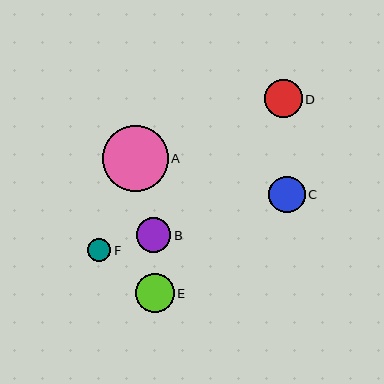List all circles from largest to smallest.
From largest to smallest: A, E, D, C, B, F.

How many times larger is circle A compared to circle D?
Circle A is approximately 1.7 times the size of circle D.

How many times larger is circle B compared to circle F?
Circle B is approximately 1.5 times the size of circle F.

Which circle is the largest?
Circle A is the largest with a size of approximately 66 pixels.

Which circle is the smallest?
Circle F is the smallest with a size of approximately 23 pixels.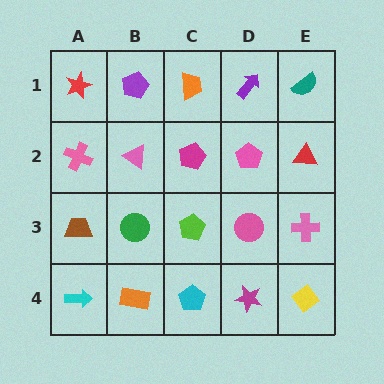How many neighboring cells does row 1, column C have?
3.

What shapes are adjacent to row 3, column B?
A pink triangle (row 2, column B), an orange rectangle (row 4, column B), a brown trapezoid (row 3, column A), a lime pentagon (row 3, column C).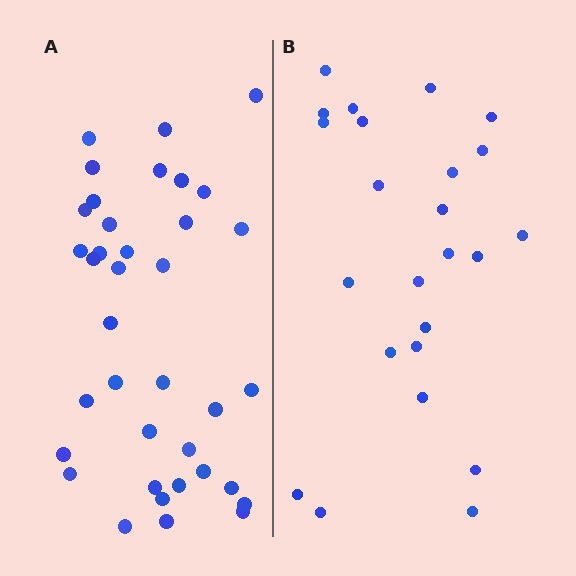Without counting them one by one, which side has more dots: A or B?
Region A (the left region) has more dots.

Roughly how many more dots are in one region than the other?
Region A has approximately 15 more dots than region B.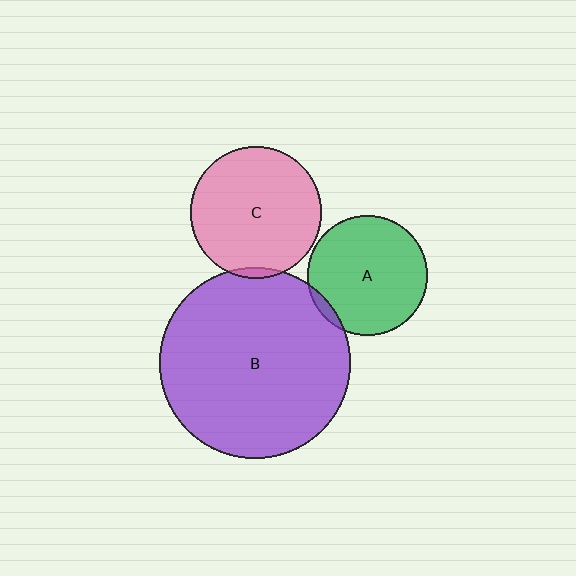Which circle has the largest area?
Circle B (purple).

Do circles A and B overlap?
Yes.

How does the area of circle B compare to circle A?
Approximately 2.5 times.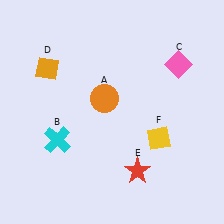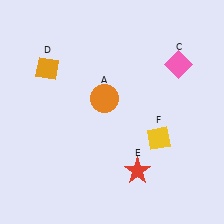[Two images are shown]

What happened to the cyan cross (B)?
The cyan cross (B) was removed in Image 2. It was in the bottom-left area of Image 1.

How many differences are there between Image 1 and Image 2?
There is 1 difference between the two images.